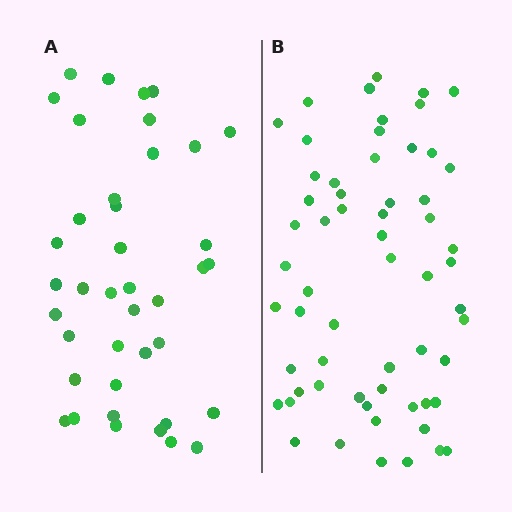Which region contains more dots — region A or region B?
Region B (the right region) has more dots.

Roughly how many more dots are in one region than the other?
Region B has approximately 20 more dots than region A.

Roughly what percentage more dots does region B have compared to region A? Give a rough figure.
About 50% more.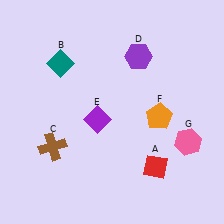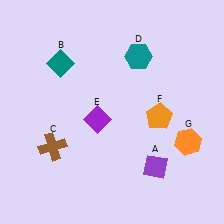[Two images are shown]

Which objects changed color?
A changed from red to purple. D changed from purple to teal. G changed from pink to orange.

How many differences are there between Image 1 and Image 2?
There are 3 differences between the two images.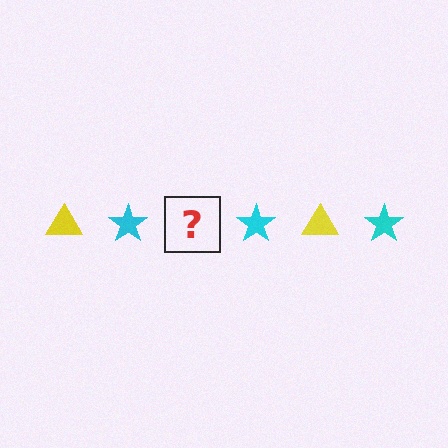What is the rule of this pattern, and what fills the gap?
The rule is that the pattern alternates between yellow triangle and cyan star. The gap should be filled with a yellow triangle.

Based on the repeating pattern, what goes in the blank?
The blank should be a yellow triangle.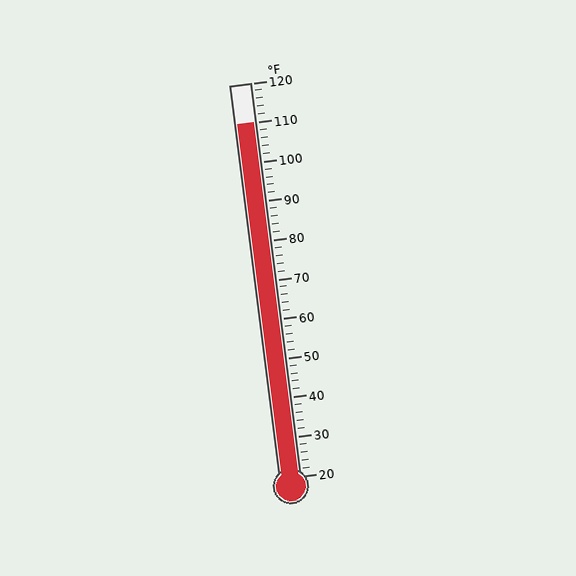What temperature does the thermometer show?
The thermometer shows approximately 110°F.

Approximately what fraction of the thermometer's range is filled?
The thermometer is filled to approximately 90% of its range.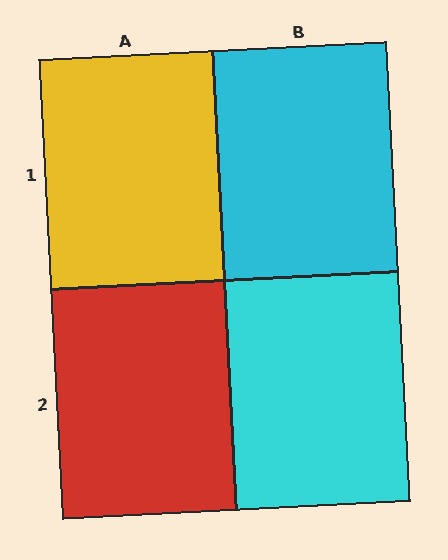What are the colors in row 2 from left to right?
Red, cyan.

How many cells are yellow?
1 cell is yellow.